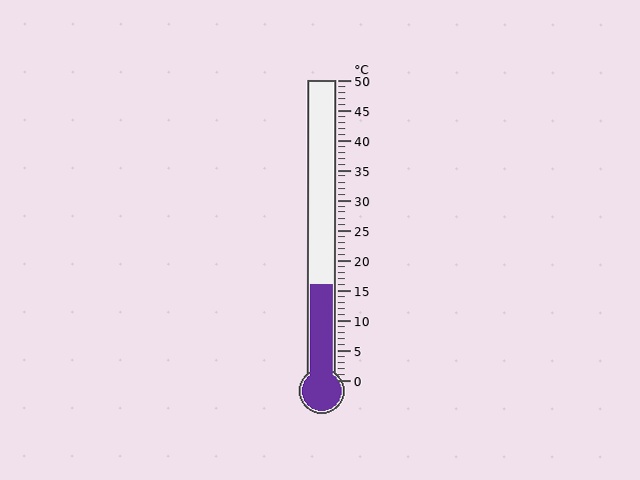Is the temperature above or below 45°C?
The temperature is below 45°C.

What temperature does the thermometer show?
The thermometer shows approximately 16°C.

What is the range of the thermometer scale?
The thermometer scale ranges from 0°C to 50°C.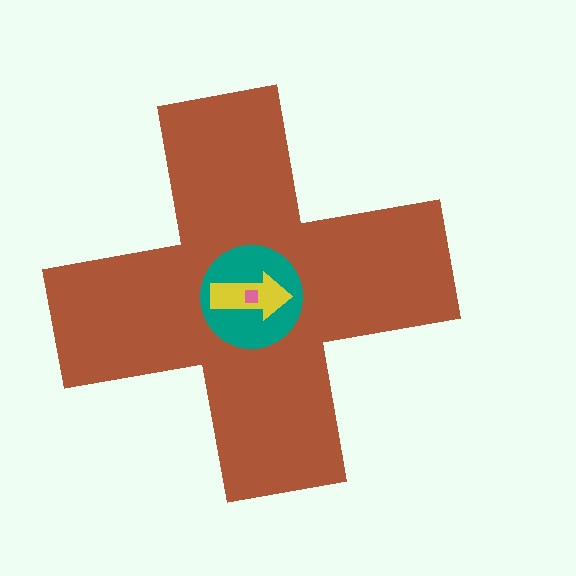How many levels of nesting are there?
4.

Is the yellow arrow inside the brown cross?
Yes.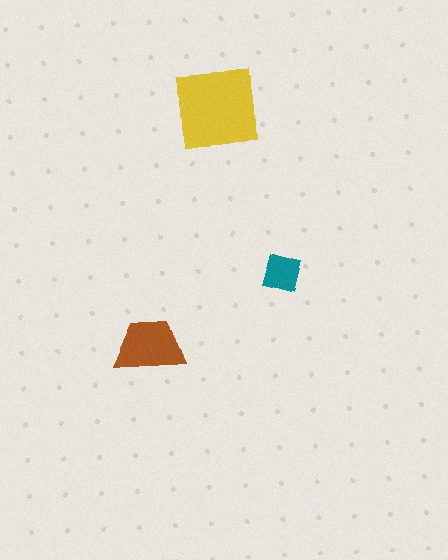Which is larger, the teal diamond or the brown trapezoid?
The brown trapezoid.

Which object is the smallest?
The teal diamond.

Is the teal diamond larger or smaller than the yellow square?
Smaller.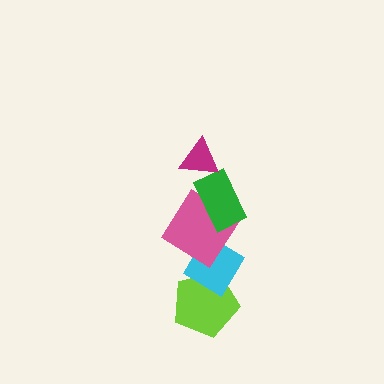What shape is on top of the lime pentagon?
The cyan diamond is on top of the lime pentagon.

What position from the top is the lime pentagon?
The lime pentagon is 5th from the top.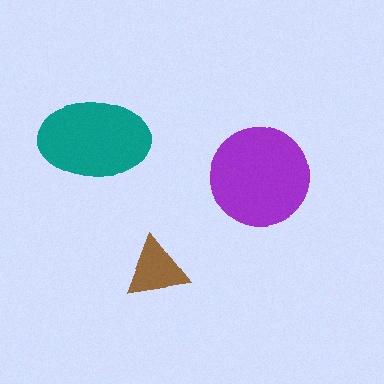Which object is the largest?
The purple circle.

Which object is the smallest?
The brown triangle.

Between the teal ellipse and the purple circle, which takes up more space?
The purple circle.